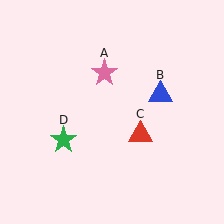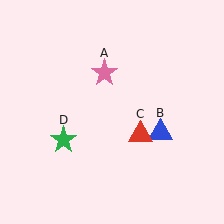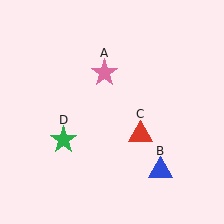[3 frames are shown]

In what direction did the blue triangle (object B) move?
The blue triangle (object B) moved down.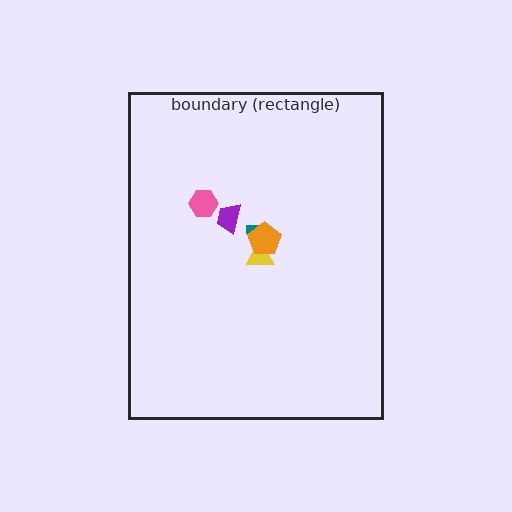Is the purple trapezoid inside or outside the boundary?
Inside.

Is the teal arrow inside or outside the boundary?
Inside.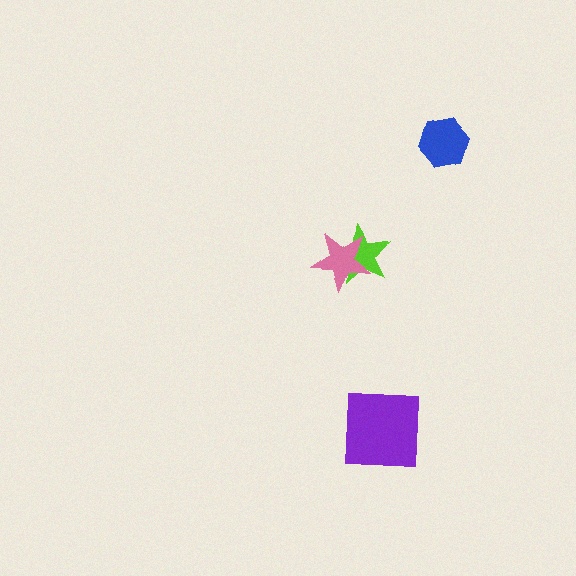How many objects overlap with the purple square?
0 objects overlap with the purple square.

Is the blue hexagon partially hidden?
No, no other shape covers it.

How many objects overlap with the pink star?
1 object overlaps with the pink star.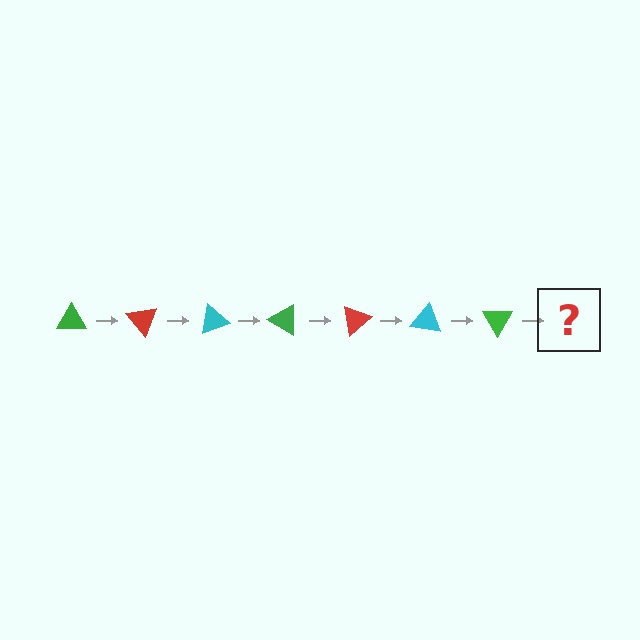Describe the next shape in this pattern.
It should be a red triangle, rotated 350 degrees from the start.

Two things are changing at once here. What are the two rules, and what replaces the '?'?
The two rules are that it rotates 50 degrees each step and the color cycles through green, red, and cyan. The '?' should be a red triangle, rotated 350 degrees from the start.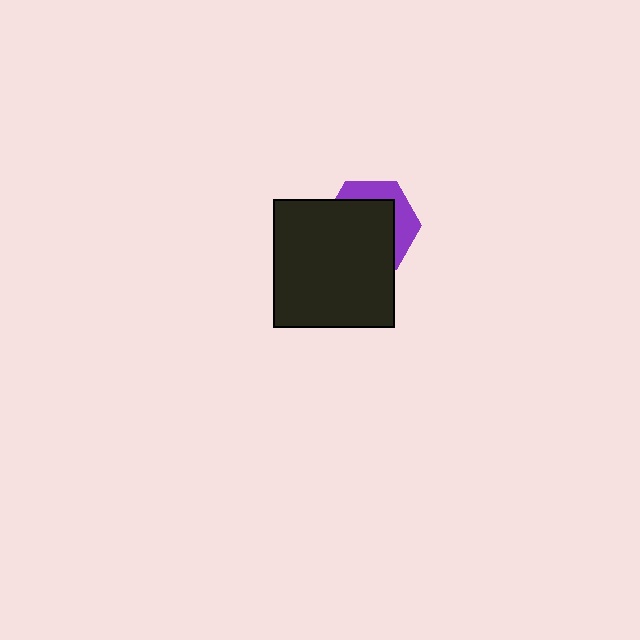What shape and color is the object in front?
The object in front is a black rectangle.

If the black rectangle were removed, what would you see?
You would see the complete purple hexagon.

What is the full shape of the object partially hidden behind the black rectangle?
The partially hidden object is a purple hexagon.